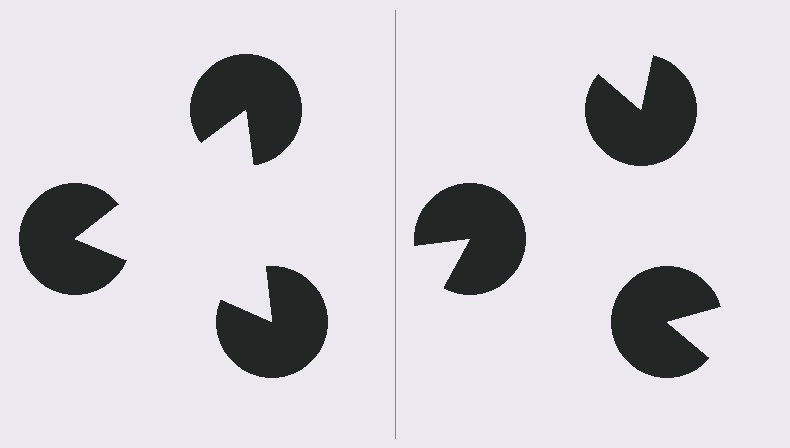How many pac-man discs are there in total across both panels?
6 — 3 on each side.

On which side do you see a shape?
An illusory triangle appears on the left side. On the right side the wedge cuts are rotated, so no coherent shape forms.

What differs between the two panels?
The pac-man discs are positioned identically on both sides; only the wedge orientations differ. On the left they align to a triangle; on the right they are misaligned.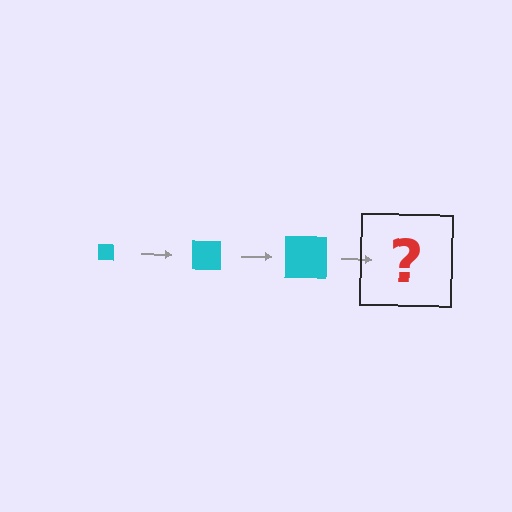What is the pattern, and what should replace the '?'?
The pattern is that the square gets progressively larger each step. The '?' should be a cyan square, larger than the previous one.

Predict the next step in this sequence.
The next step is a cyan square, larger than the previous one.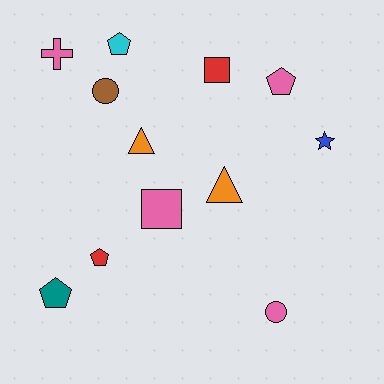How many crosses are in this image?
There is 1 cross.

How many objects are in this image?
There are 12 objects.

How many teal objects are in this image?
There is 1 teal object.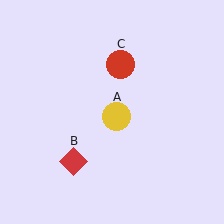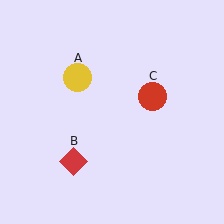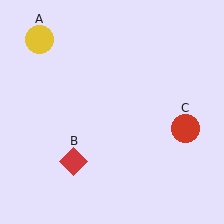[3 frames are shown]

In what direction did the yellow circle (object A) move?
The yellow circle (object A) moved up and to the left.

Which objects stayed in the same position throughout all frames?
Red diamond (object B) remained stationary.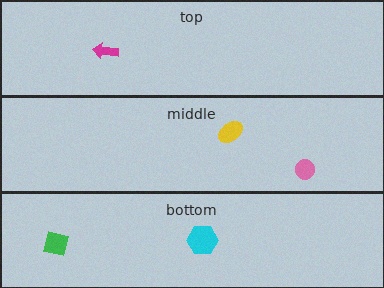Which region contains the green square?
The bottom region.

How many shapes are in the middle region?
2.